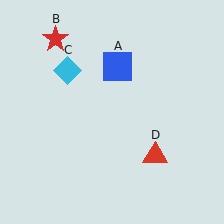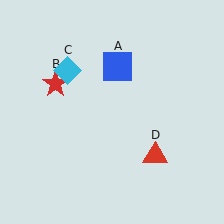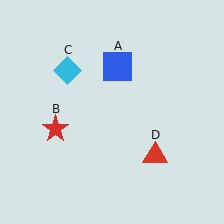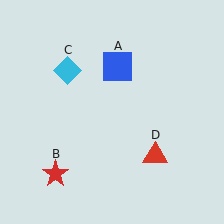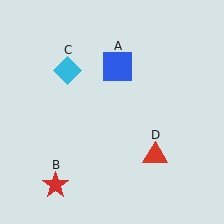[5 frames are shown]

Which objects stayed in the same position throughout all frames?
Blue square (object A) and cyan diamond (object C) and red triangle (object D) remained stationary.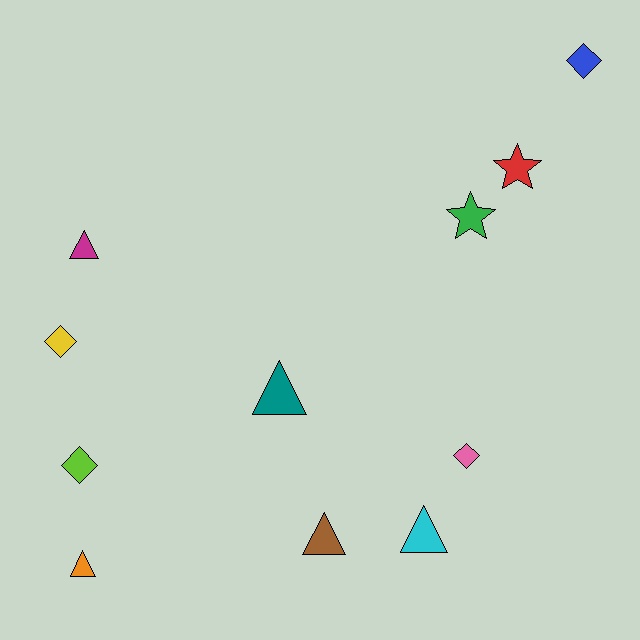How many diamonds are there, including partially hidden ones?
There are 4 diamonds.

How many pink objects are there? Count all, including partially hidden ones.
There is 1 pink object.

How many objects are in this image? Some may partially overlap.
There are 11 objects.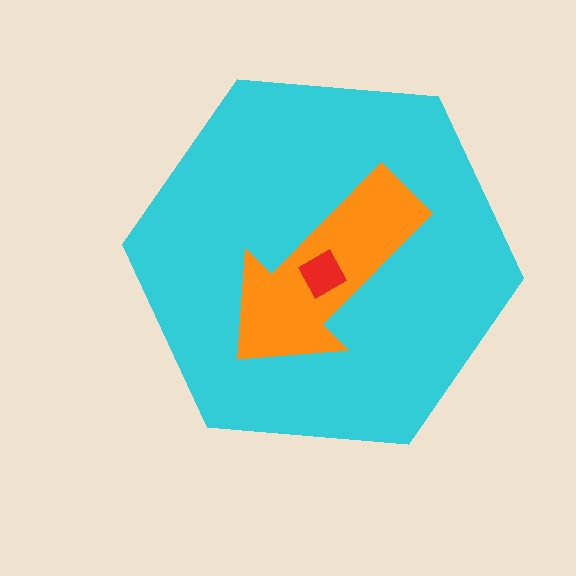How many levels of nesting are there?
3.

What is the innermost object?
The red square.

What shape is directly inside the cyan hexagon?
The orange arrow.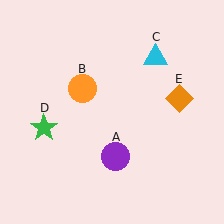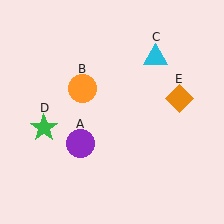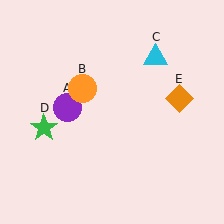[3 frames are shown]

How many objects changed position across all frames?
1 object changed position: purple circle (object A).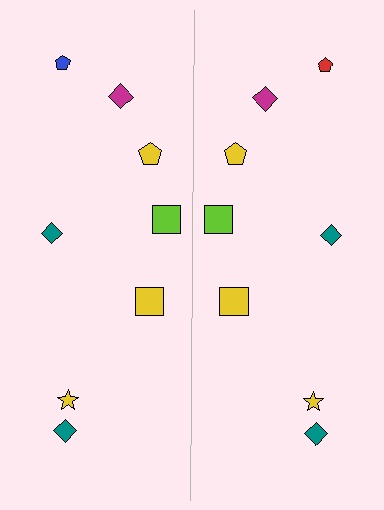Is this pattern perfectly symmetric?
No, the pattern is not perfectly symmetric. The red pentagon on the right side breaks the symmetry — its mirror counterpart is blue.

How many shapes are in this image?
There are 16 shapes in this image.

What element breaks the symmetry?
The red pentagon on the right side breaks the symmetry — its mirror counterpart is blue.